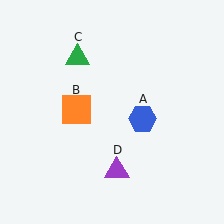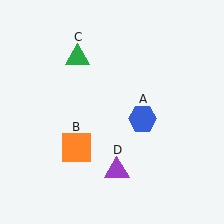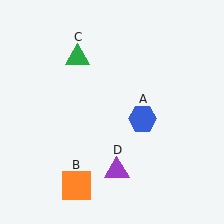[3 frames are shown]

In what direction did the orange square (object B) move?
The orange square (object B) moved down.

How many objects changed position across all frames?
1 object changed position: orange square (object B).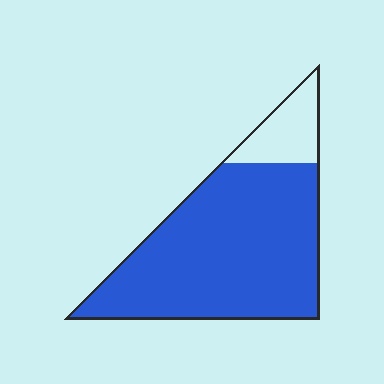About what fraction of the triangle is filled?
About five sixths (5/6).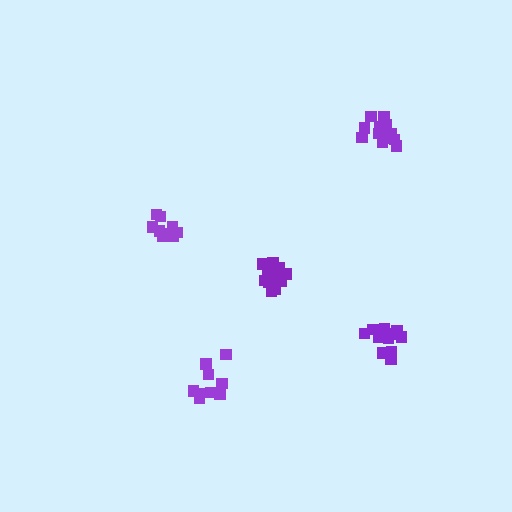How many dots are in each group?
Group 1: 15 dots, Group 2: 9 dots, Group 3: 10 dots, Group 4: 14 dots, Group 5: 13 dots (61 total).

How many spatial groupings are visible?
There are 5 spatial groupings.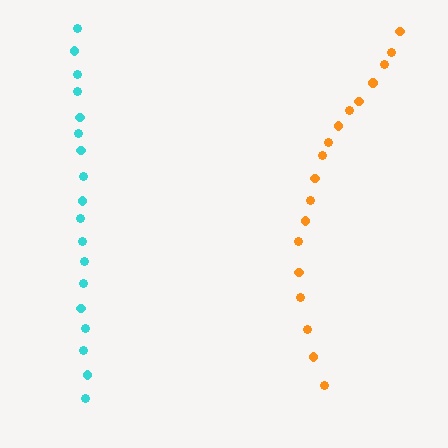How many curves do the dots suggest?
There are 2 distinct paths.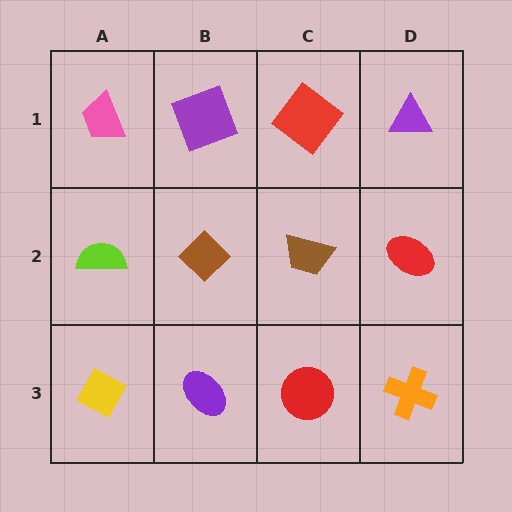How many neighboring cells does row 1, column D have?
2.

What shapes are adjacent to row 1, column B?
A brown diamond (row 2, column B), a pink trapezoid (row 1, column A), a red diamond (row 1, column C).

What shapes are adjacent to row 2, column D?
A purple triangle (row 1, column D), an orange cross (row 3, column D), a brown trapezoid (row 2, column C).